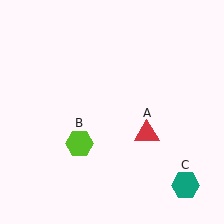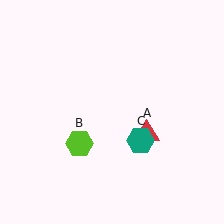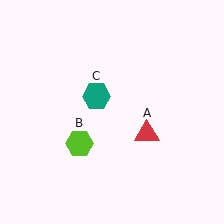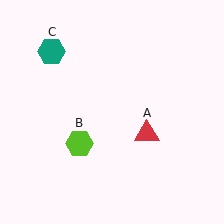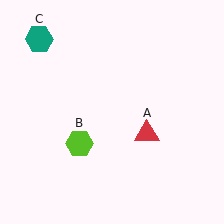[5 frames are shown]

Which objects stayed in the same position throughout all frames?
Red triangle (object A) and lime hexagon (object B) remained stationary.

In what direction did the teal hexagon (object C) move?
The teal hexagon (object C) moved up and to the left.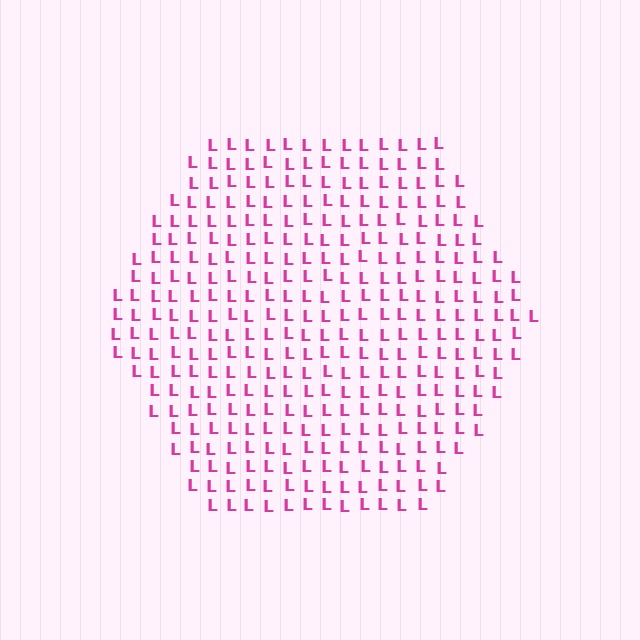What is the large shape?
The large shape is a hexagon.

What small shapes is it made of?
It is made of small letter L's.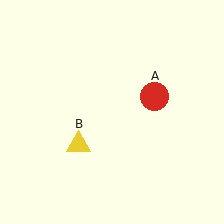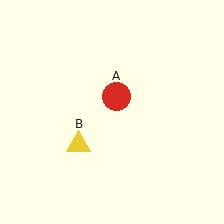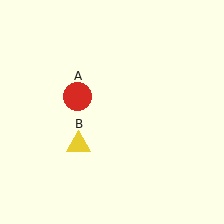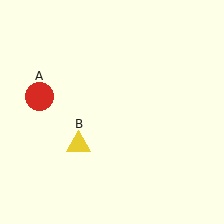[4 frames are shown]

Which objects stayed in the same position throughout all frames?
Yellow triangle (object B) remained stationary.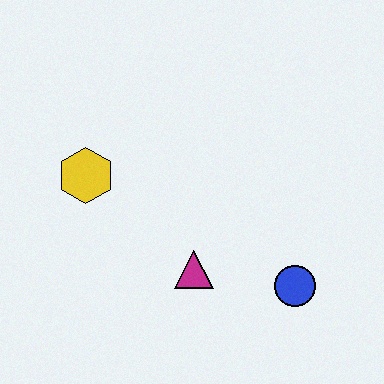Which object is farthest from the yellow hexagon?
The blue circle is farthest from the yellow hexagon.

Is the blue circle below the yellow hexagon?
Yes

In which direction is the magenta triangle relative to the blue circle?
The magenta triangle is to the left of the blue circle.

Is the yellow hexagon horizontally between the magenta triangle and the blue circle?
No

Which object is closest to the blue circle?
The magenta triangle is closest to the blue circle.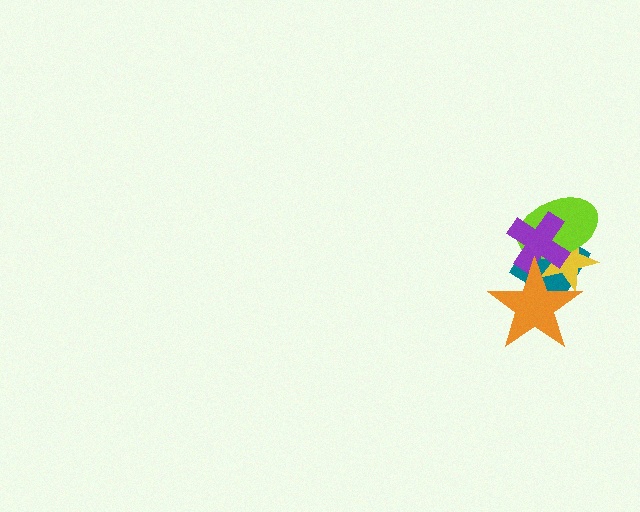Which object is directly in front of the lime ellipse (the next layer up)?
The purple cross is directly in front of the lime ellipse.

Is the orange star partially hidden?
No, no other shape covers it.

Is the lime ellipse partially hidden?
Yes, it is partially covered by another shape.